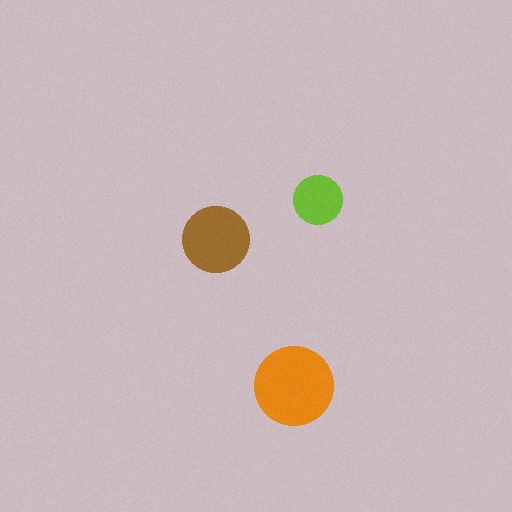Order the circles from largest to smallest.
the orange one, the brown one, the lime one.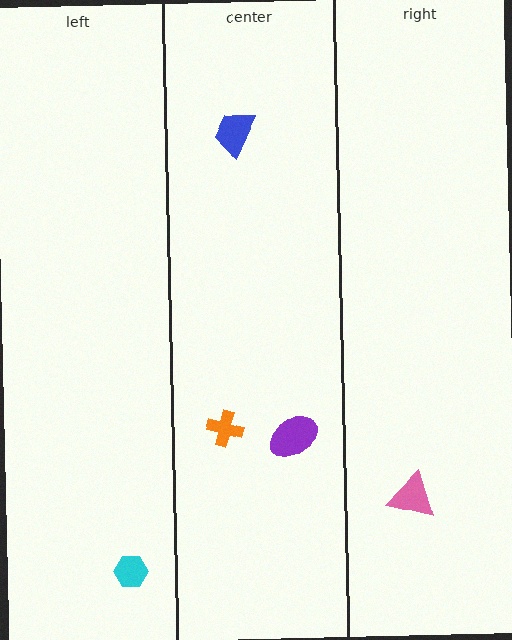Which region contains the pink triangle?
The right region.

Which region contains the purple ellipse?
The center region.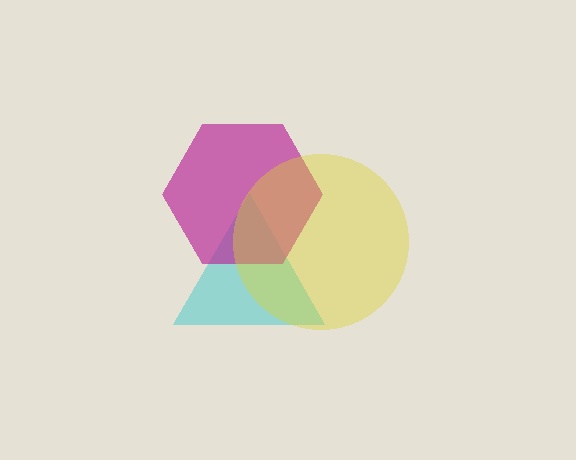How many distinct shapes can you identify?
There are 3 distinct shapes: a cyan triangle, a magenta hexagon, a yellow circle.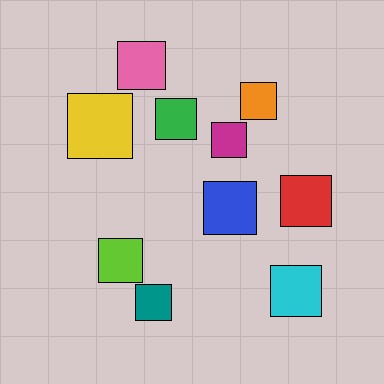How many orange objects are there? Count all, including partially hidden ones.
There is 1 orange object.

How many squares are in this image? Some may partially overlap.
There are 10 squares.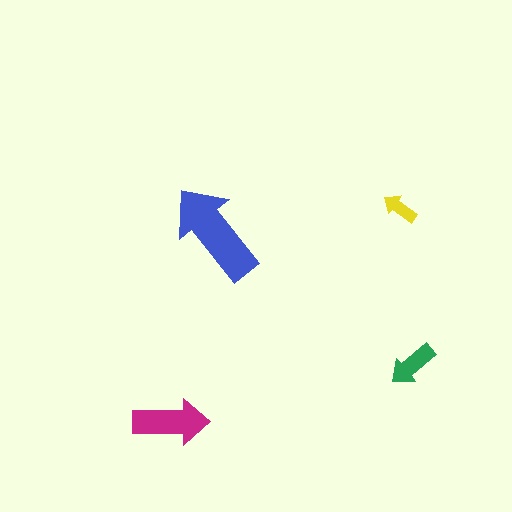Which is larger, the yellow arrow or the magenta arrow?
The magenta one.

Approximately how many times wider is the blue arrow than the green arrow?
About 2 times wider.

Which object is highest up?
The yellow arrow is topmost.